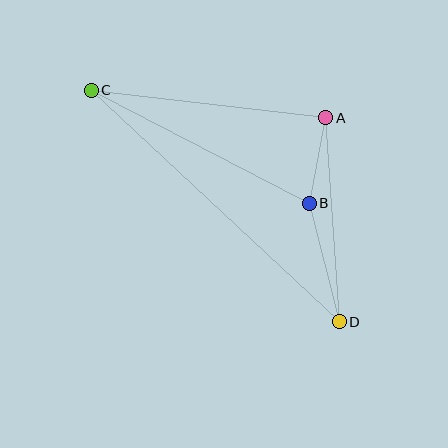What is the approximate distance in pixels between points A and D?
The distance between A and D is approximately 205 pixels.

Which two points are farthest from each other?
Points C and D are farthest from each other.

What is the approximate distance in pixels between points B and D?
The distance between B and D is approximately 122 pixels.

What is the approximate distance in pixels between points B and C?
The distance between B and C is approximately 245 pixels.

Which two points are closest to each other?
Points A and B are closest to each other.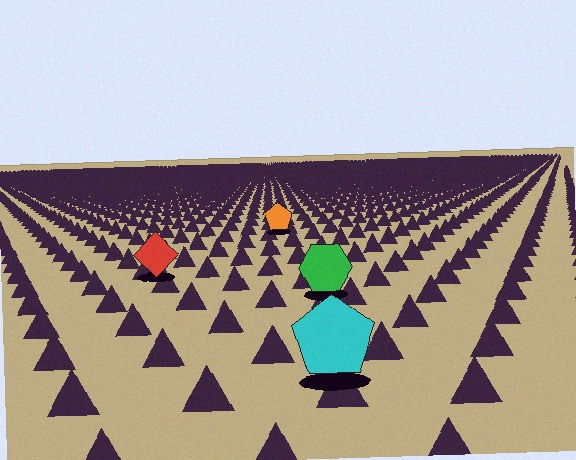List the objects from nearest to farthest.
From nearest to farthest: the cyan pentagon, the green hexagon, the red diamond, the orange pentagon.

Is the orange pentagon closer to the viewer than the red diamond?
No. The red diamond is closer — you can tell from the texture gradient: the ground texture is coarser near it.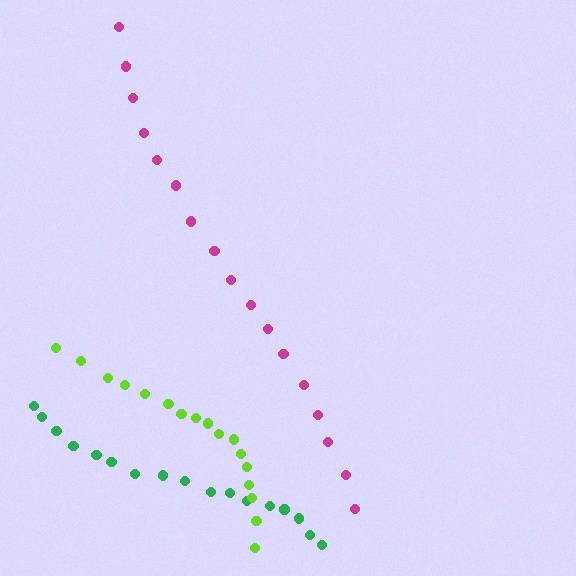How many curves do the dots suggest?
There are 3 distinct paths.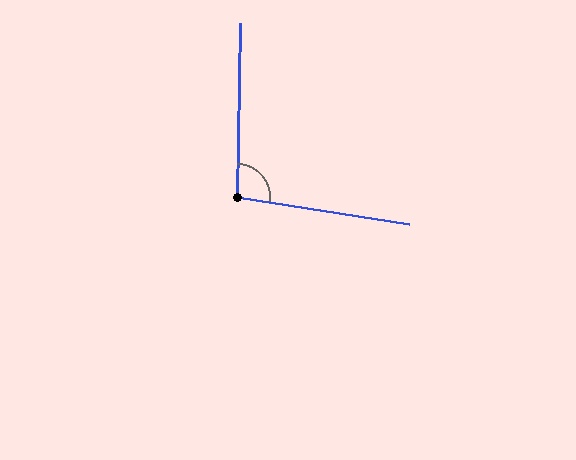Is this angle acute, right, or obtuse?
It is obtuse.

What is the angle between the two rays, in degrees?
Approximately 98 degrees.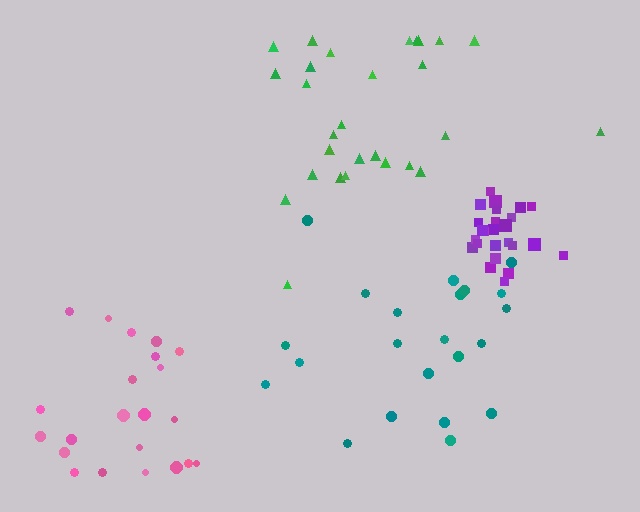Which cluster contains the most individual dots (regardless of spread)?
Green (28).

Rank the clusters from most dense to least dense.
purple, pink, green, teal.